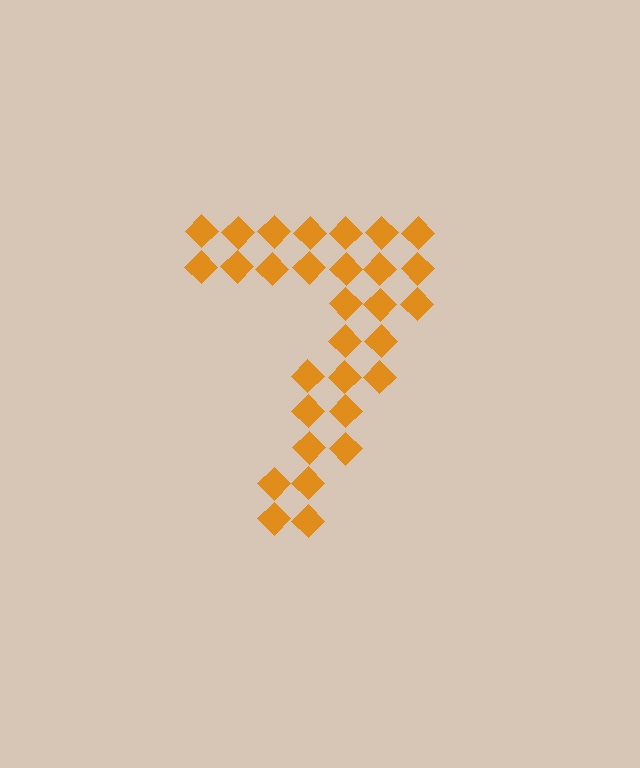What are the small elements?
The small elements are diamonds.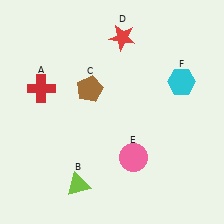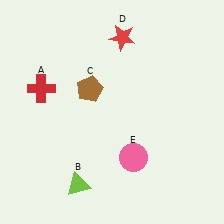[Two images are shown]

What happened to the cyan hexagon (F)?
The cyan hexagon (F) was removed in Image 2. It was in the top-right area of Image 1.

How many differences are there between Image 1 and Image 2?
There is 1 difference between the two images.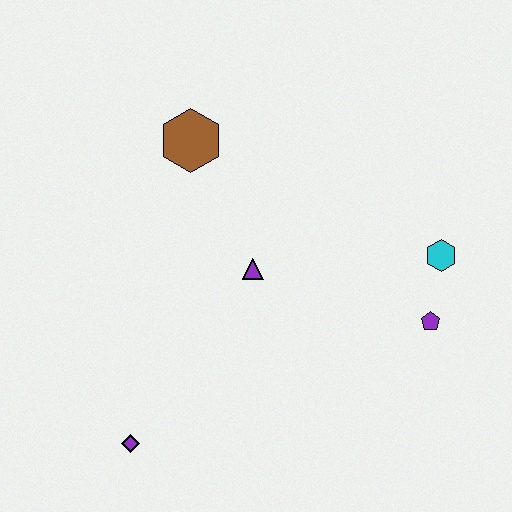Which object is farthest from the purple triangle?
The purple diamond is farthest from the purple triangle.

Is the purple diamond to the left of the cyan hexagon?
Yes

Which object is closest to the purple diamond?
The purple triangle is closest to the purple diamond.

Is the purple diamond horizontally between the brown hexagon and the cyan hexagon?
No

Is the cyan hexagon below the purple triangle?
No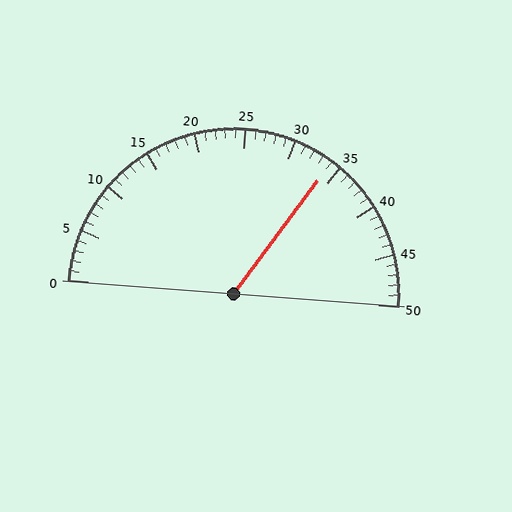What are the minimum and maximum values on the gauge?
The gauge ranges from 0 to 50.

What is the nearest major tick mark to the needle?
The nearest major tick mark is 35.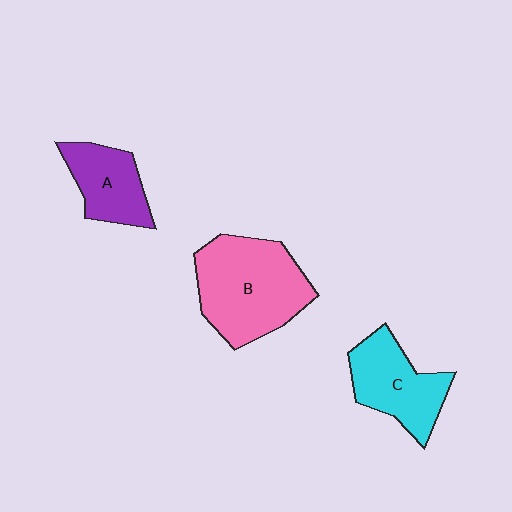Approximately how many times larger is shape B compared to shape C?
Approximately 1.5 times.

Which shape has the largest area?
Shape B (pink).